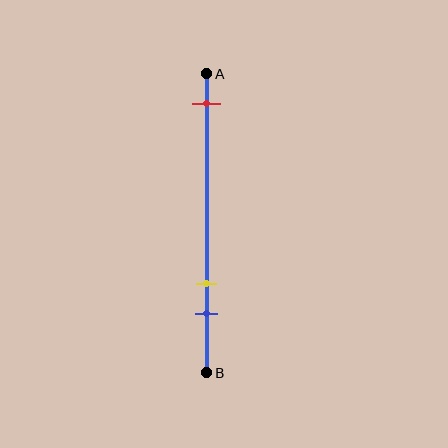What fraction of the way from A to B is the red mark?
The red mark is approximately 10% (0.1) of the way from A to B.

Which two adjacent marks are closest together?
The yellow and blue marks are the closest adjacent pair.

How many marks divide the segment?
There are 3 marks dividing the segment.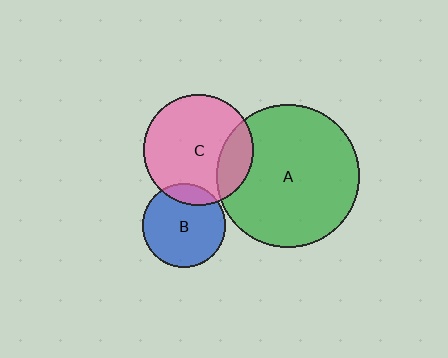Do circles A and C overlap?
Yes.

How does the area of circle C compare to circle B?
Approximately 1.7 times.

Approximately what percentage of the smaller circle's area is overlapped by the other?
Approximately 20%.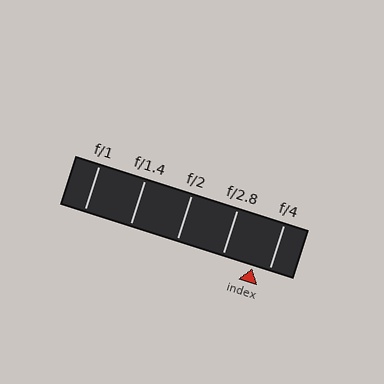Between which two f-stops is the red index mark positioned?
The index mark is between f/2.8 and f/4.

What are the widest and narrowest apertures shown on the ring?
The widest aperture shown is f/1 and the narrowest is f/4.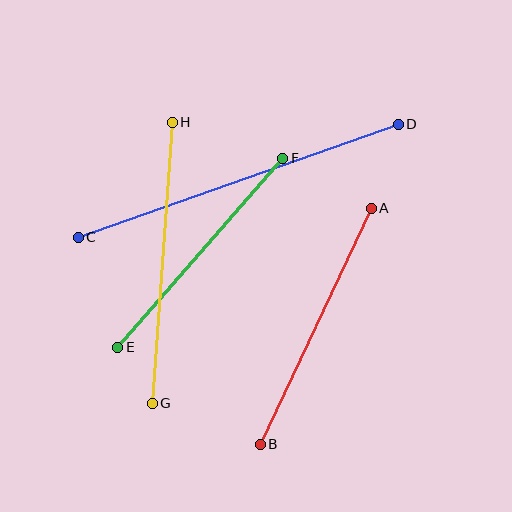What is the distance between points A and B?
The distance is approximately 261 pixels.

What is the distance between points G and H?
The distance is approximately 282 pixels.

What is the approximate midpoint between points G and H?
The midpoint is at approximately (162, 263) pixels.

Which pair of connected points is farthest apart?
Points C and D are farthest apart.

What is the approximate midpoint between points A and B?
The midpoint is at approximately (316, 326) pixels.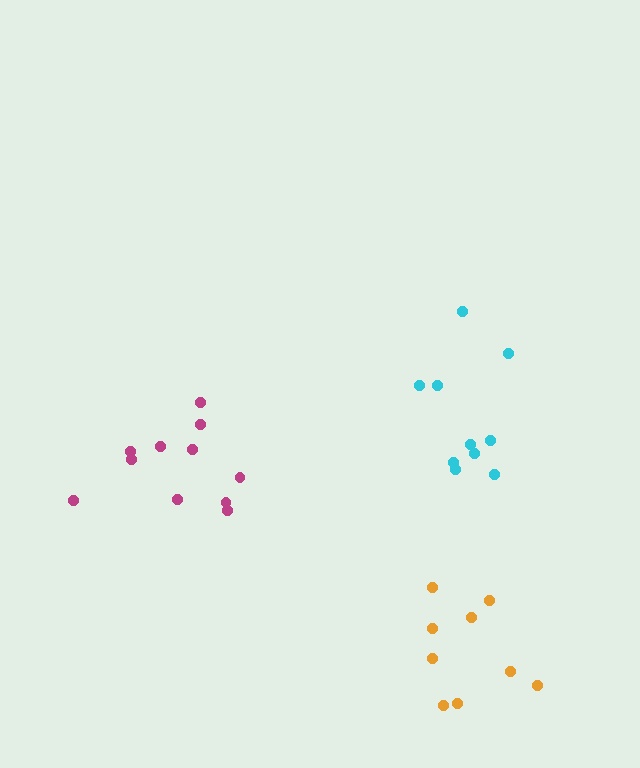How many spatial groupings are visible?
There are 3 spatial groupings.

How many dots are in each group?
Group 1: 9 dots, Group 2: 11 dots, Group 3: 10 dots (30 total).